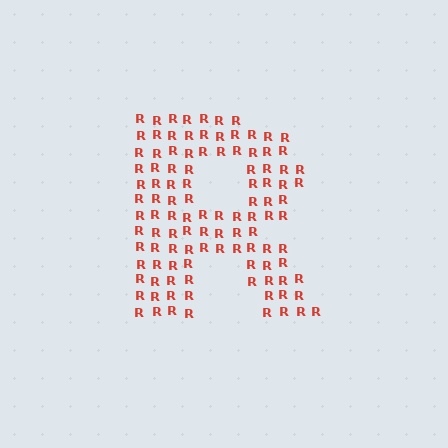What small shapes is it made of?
It is made of small letter R's.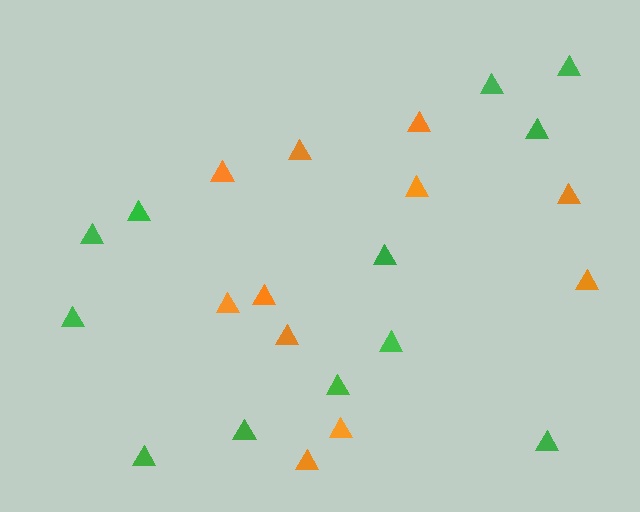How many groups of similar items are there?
There are 2 groups: one group of green triangles (12) and one group of orange triangles (11).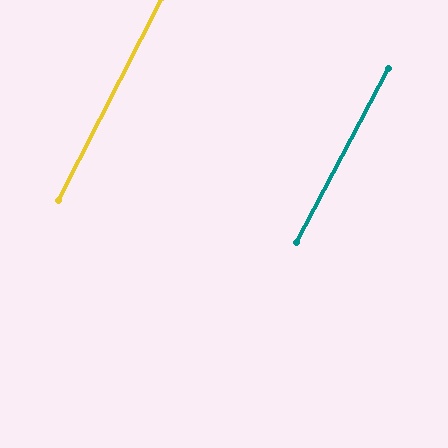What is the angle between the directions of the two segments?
Approximately 1 degree.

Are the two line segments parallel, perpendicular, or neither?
Parallel — their directions differ by only 1.0°.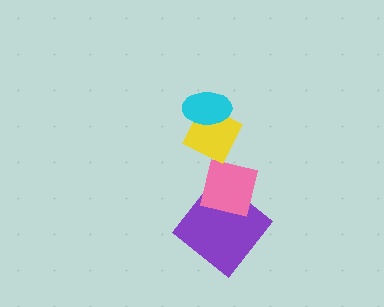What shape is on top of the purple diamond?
The pink square is on top of the purple diamond.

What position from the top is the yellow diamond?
The yellow diamond is 2nd from the top.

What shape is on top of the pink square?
The yellow diamond is on top of the pink square.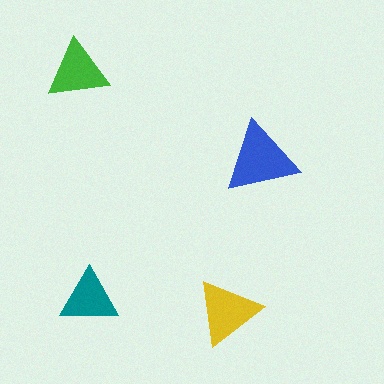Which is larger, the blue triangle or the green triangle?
The blue one.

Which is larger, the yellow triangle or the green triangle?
The yellow one.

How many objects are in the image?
There are 4 objects in the image.